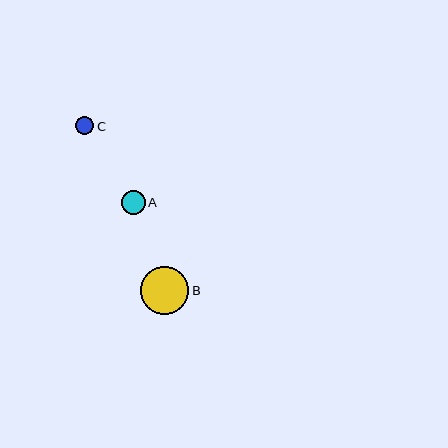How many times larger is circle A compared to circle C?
Circle A is approximately 1.3 times the size of circle C.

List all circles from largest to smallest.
From largest to smallest: B, A, C.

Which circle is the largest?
Circle B is the largest with a size of approximately 48 pixels.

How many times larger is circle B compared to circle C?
Circle B is approximately 2.7 times the size of circle C.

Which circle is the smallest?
Circle C is the smallest with a size of approximately 18 pixels.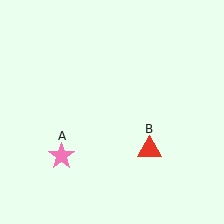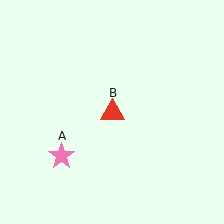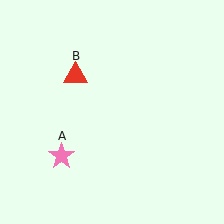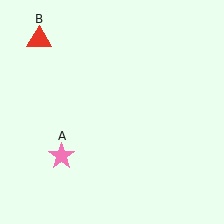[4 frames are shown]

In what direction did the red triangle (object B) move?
The red triangle (object B) moved up and to the left.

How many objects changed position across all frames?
1 object changed position: red triangle (object B).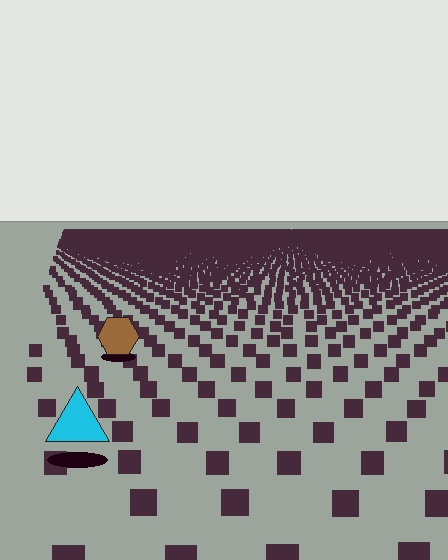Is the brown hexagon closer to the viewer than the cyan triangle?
No. The cyan triangle is closer — you can tell from the texture gradient: the ground texture is coarser near it.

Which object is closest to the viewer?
The cyan triangle is closest. The texture marks near it are larger and more spread out.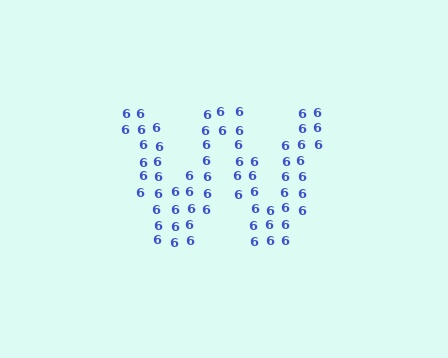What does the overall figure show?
The overall figure shows the letter W.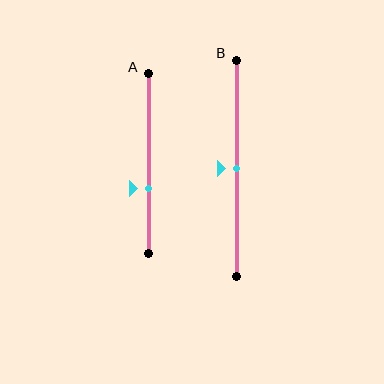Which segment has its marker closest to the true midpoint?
Segment B has its marker closest to the true midpoint.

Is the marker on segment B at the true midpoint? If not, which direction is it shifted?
Yes, the marker on segment B is at the true midpoint.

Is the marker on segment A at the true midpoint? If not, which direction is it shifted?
No, the marker on segment A is shifted downward by about 14% of the segment length.